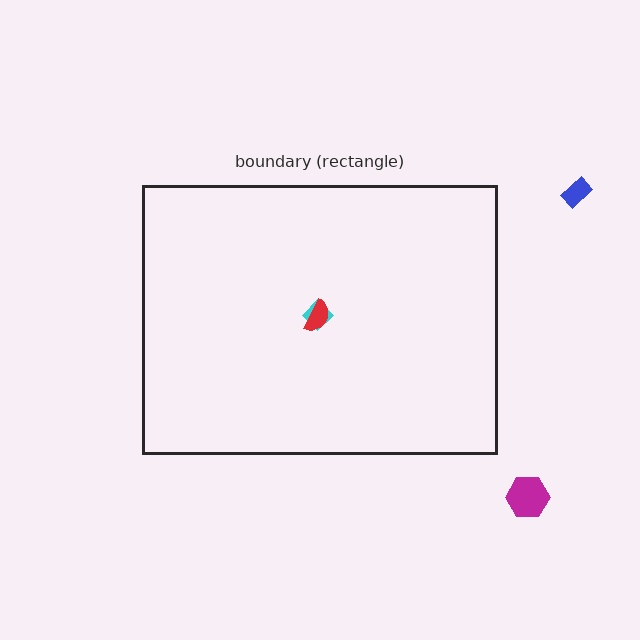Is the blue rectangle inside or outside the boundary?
Outside.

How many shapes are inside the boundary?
2 inside, 2 outside.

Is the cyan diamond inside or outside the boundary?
Inside.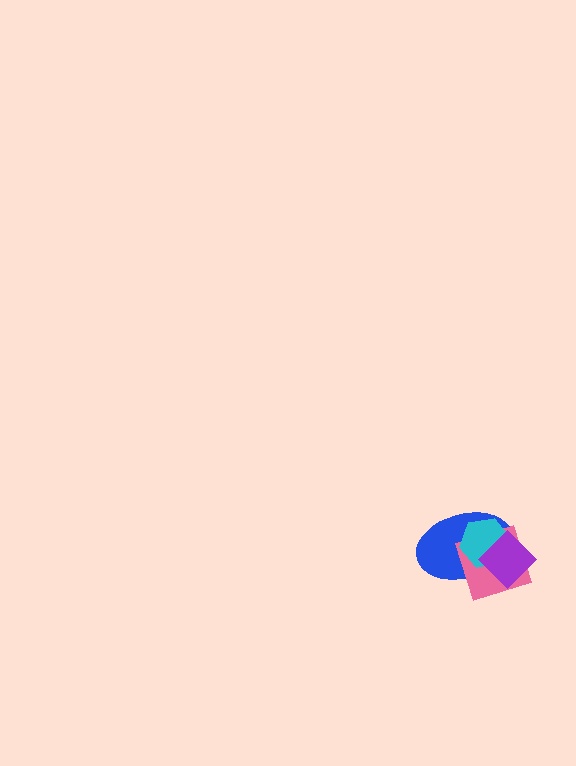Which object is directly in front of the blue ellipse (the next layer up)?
The pink diamond is directly in front of the blue ellipse.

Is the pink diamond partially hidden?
Yes, it is partially covered by another shape.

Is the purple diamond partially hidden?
No, no other shape covers it.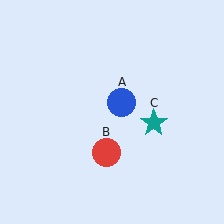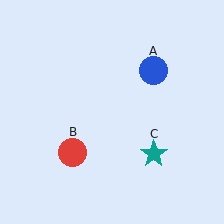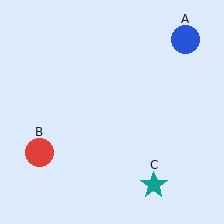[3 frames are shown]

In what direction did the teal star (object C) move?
The teal star (object C) moved down.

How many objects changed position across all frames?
3 objects changed position: blue circle (object A), red circle (object B), teal star (object C).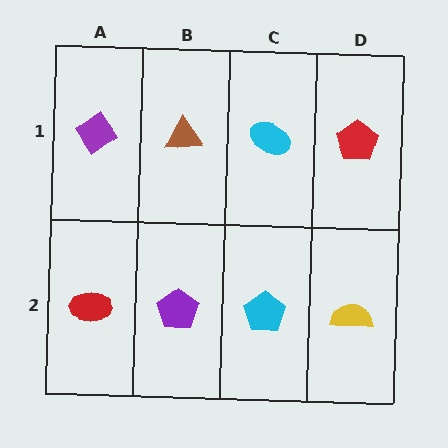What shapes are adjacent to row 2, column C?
A cyan ellipse (row 1, column C), a purple pentagon (row 2, column B), a yellow semicircle (row 2, column D).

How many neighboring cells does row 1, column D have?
2.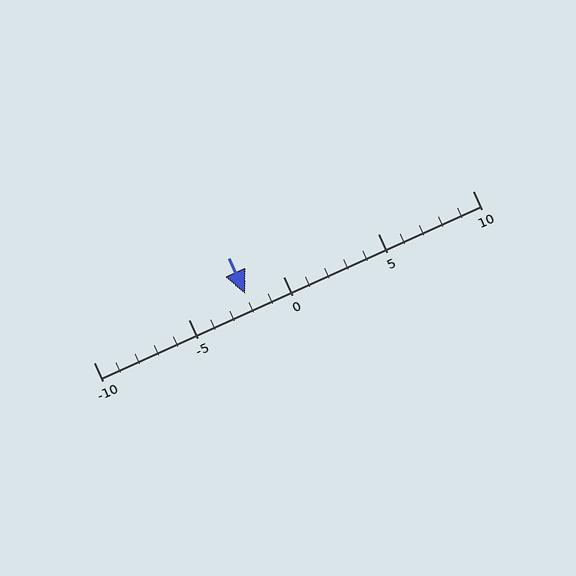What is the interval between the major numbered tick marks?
The major tick marks are spaced 5 units apart.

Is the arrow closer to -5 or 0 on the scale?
The arrow is closer to 0.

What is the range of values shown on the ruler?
The ruler shows values from -10 to 10.